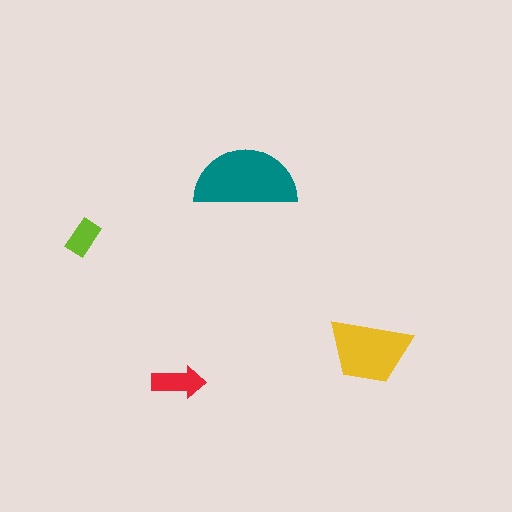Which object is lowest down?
The red arrow is bottommost.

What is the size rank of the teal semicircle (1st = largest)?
1st.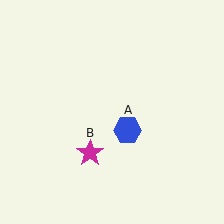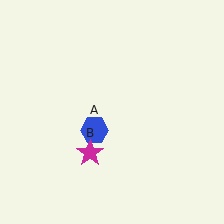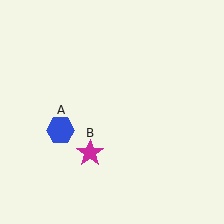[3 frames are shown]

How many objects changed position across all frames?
1 object changed position: blue hexagon (object A).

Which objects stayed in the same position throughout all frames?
Magenta star (object B) remained stationary.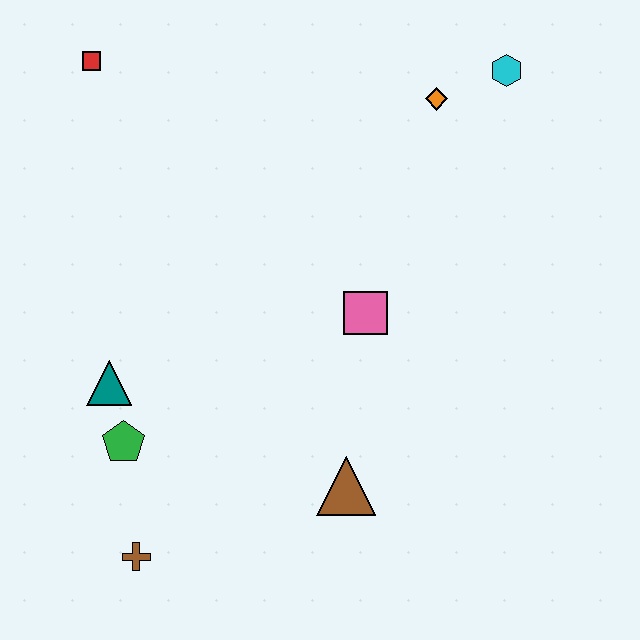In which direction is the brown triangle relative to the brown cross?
The brown triangle is to the right of the brown cross.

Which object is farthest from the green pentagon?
The cyan hexagon is farthest from the green pentagon.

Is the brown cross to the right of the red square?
Yes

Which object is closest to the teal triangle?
The green pentagon is closest to the teal triangle.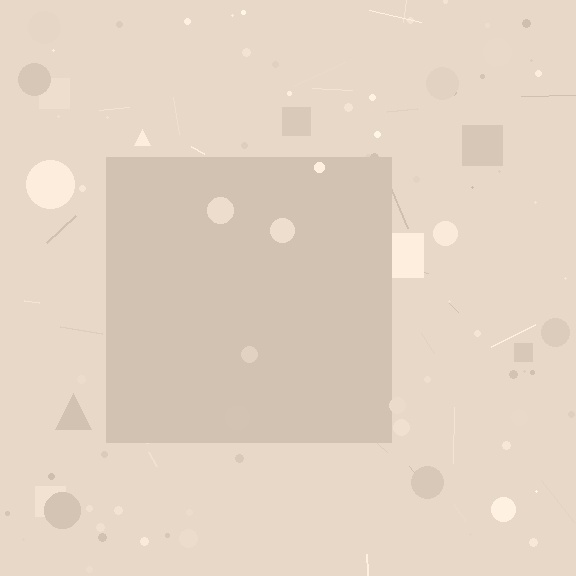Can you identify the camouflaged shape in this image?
The camouflaged shape is a square.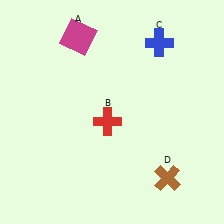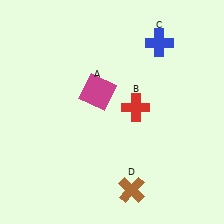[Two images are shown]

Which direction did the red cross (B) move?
The red cross (B) moved right.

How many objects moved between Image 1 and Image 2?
3 objects moved between the two images.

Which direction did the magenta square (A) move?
The magenta square (A) moved down.